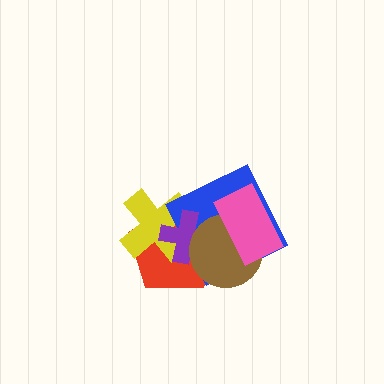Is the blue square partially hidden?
Yes, it is partially covered by another shape.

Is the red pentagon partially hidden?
Yes, it is partially covered by another shape.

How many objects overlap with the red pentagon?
4 objects overlap with the red pentagon.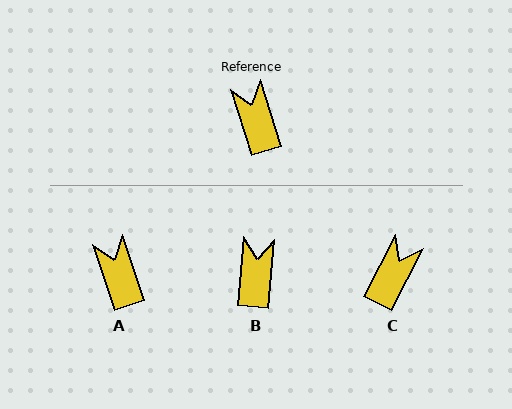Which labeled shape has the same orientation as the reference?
A.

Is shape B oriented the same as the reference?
No, it is off by about 23 degrees.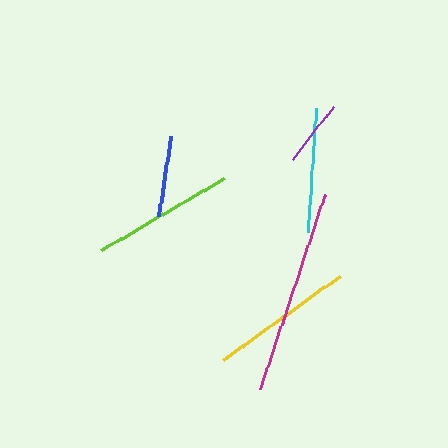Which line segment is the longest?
The magenta line is the longest at approximately 205 pixels.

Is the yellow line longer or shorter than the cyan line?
The yellow line is longer than the cyan line.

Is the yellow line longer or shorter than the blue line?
The yellow line is longer than the blue line.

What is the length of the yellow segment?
The yellow segment is approximately 145 pixels long.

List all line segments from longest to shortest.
From longest to shortest: magenta, yellow, lime, cyan, blue, purple.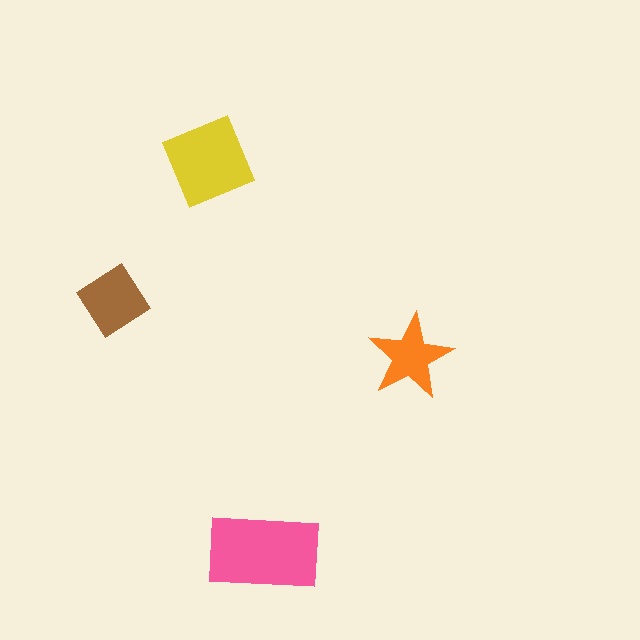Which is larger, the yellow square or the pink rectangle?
The pink rectangle.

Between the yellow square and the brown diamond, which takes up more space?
The yellow square.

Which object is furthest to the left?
The brown diamond is leftmost.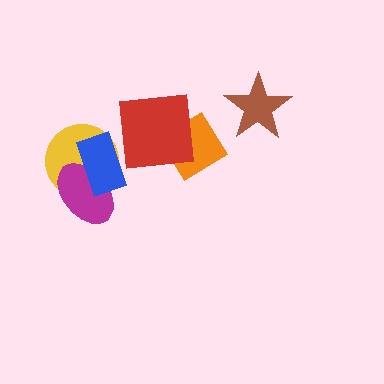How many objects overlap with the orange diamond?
1 object overlaps with the orange diamond.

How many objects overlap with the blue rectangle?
3 objects overlap with the blue rectangle.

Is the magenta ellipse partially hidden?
Yes, it is partially covered by another shape.